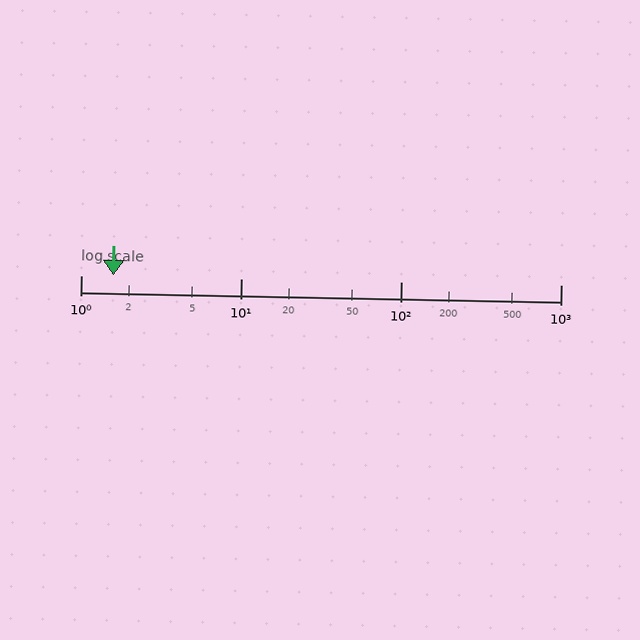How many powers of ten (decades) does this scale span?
The scale spans 3 decades, from 1 to 1000.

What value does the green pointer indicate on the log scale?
The pointer indicates approximately 1.6.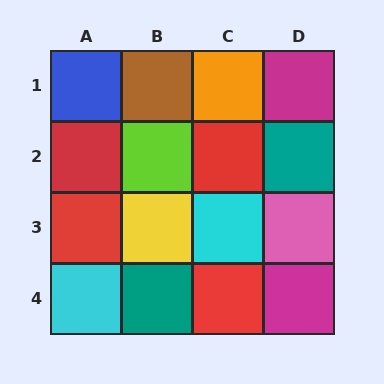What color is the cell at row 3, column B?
Yellow.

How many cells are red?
4 cells are red.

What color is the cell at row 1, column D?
Magenta.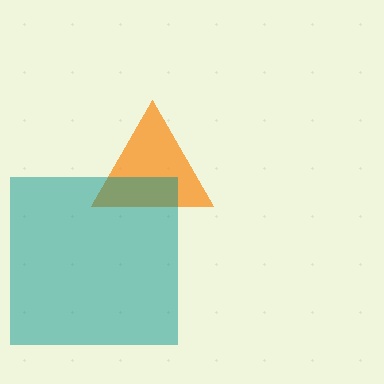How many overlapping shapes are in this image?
There are 2 overlapping shapes in the image.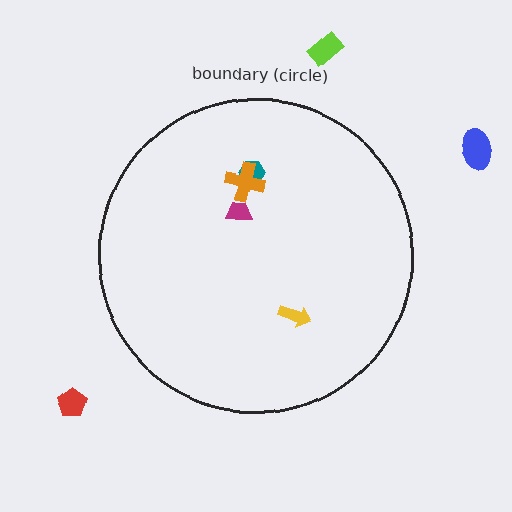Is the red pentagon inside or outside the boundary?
Outside.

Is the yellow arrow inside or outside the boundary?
Inside.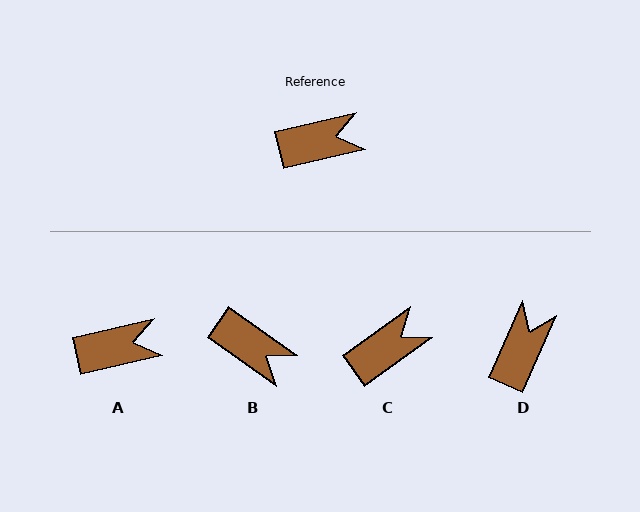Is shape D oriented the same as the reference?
No, it is off by about 53 degrees.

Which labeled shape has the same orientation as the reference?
A.